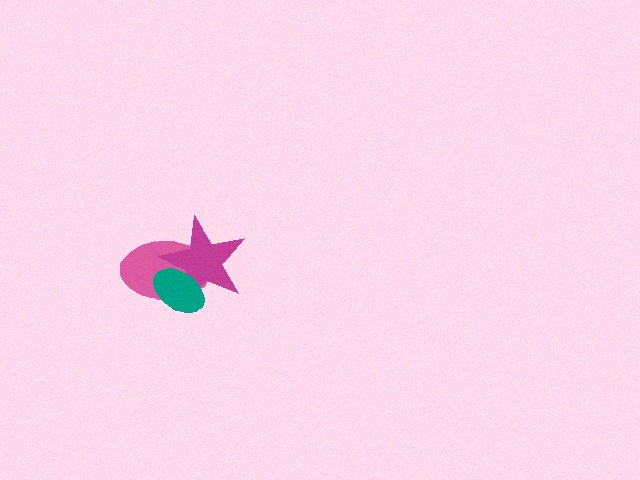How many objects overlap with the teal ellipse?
2 objects overlap with the teal ellipse.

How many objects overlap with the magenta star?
2 objects overlap with the magenta star.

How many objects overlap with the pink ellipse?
2 objects overlap with the pink ellipse.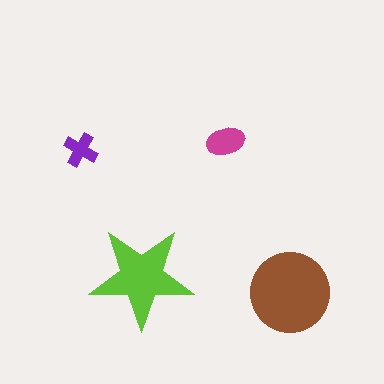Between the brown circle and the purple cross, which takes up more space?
The brown circle.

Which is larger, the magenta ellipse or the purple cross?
The magenta ellipse.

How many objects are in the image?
There are 4 objects in the image.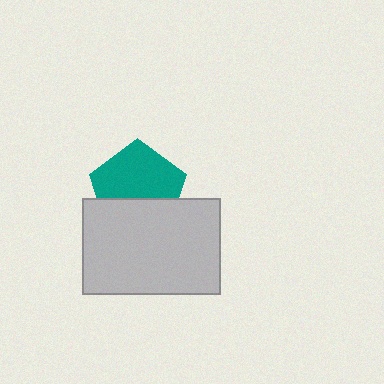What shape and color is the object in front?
The object in front is a light gray rectangle.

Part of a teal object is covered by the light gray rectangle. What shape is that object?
It is a pentagon.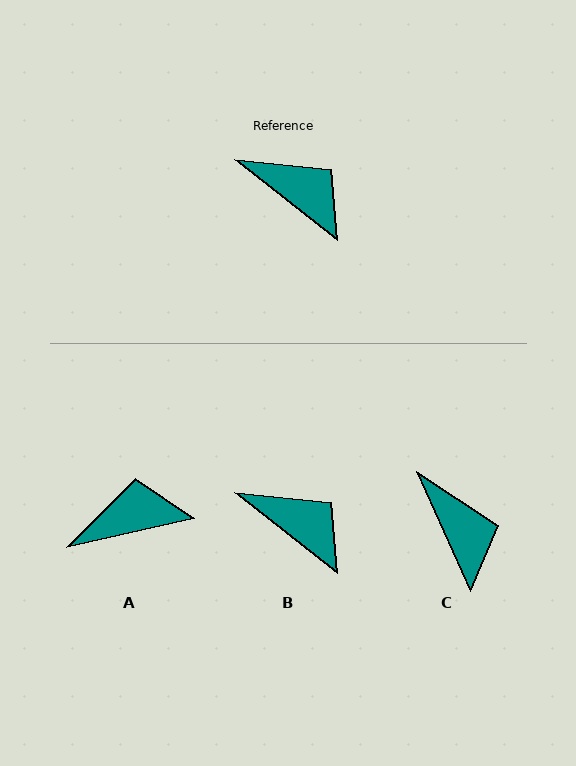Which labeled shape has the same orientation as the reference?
B.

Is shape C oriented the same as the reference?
No, it is off by about 28 degrees.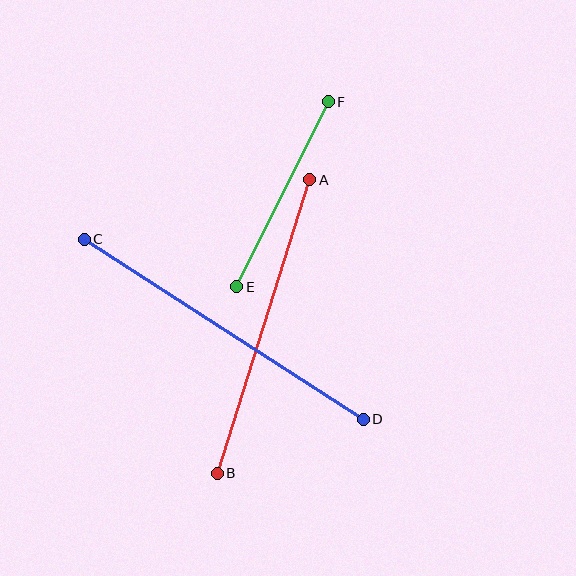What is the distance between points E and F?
The distance is approximately 206 pixels.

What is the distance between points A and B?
The distance is approximately 308 pixels.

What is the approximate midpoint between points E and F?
The midpoint is at approximately (282, 194) pixels.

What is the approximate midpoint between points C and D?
The midpoint is at approximately (224, 329) pixels.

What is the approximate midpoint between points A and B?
The midpoint is at approximately (264, 327) pixels.